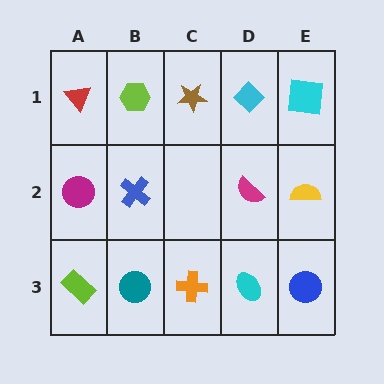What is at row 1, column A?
A red triangle.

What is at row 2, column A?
A magenta circle.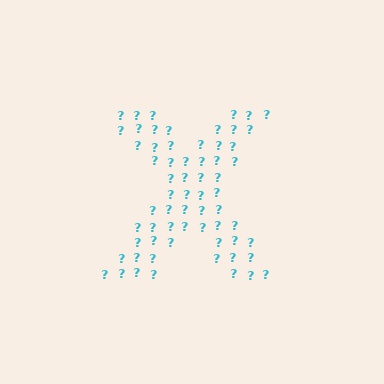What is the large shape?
The large shape is the letter X.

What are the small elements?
The small elements are question marks.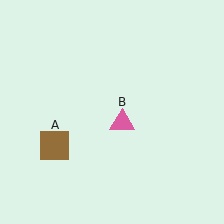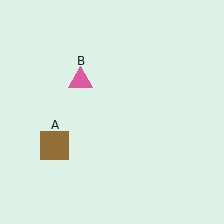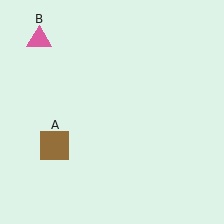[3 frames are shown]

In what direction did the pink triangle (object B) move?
The pink triangle (object B) moved up and to the left.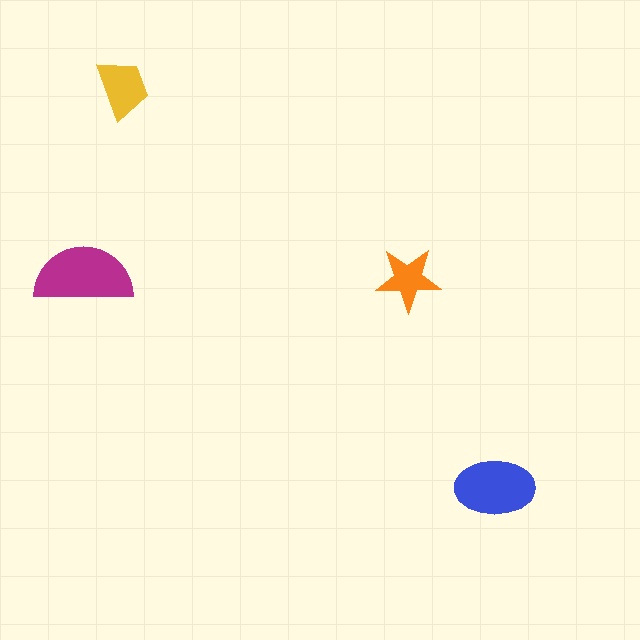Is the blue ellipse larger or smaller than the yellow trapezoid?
Larger.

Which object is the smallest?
The orange star.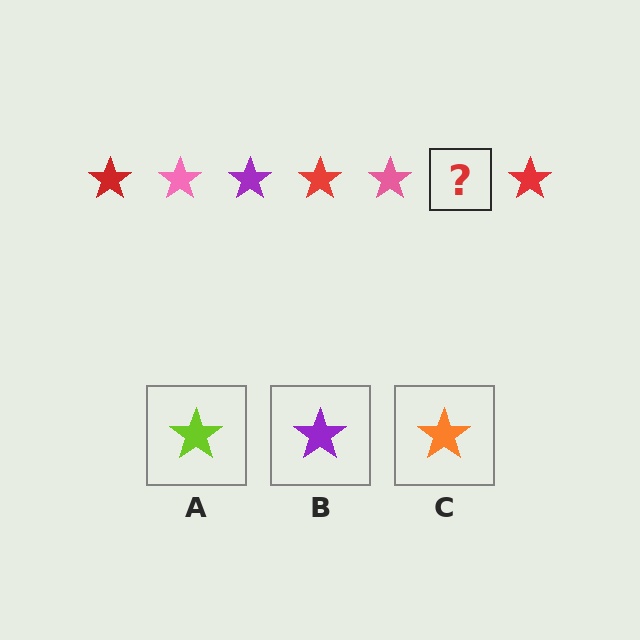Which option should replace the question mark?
Option B.